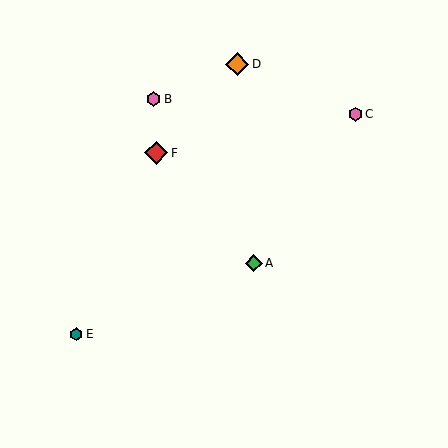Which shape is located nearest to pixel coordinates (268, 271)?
The green diamond (labeled A) at (254, 263) is nearest to that location.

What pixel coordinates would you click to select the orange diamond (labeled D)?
Click at (237, 64) to select the orange diamond D.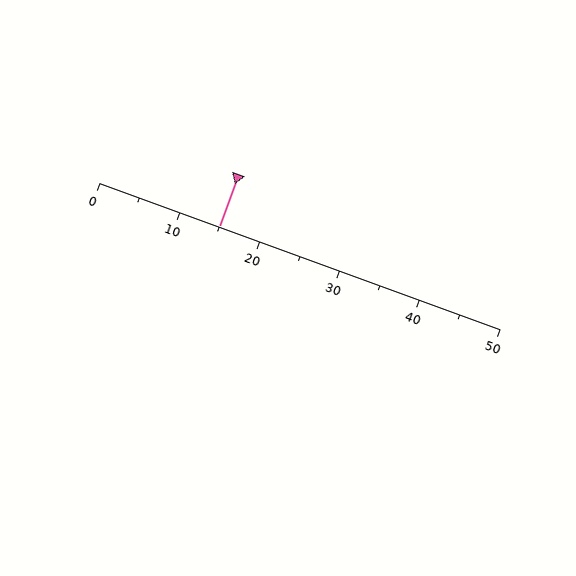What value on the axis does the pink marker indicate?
The marker indicates approximately 15.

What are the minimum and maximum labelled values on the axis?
The axis runs from 0 to 50.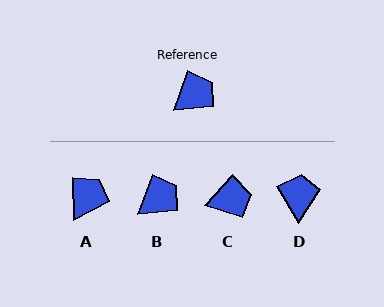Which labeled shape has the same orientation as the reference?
B.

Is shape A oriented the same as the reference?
No, it is off by about 22 degrees.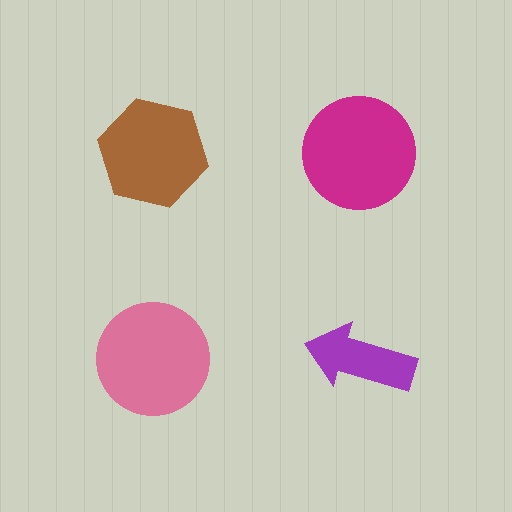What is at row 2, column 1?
A pink circle.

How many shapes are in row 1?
2 shapes.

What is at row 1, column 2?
A magenta circle.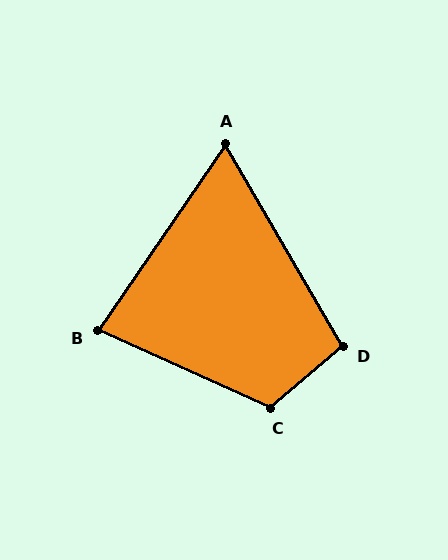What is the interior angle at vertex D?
Approximately 100 degrees (obtuse).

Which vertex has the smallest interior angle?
A, at approximately 65 degrees.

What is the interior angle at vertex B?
Approximately 80 degrees (acute).